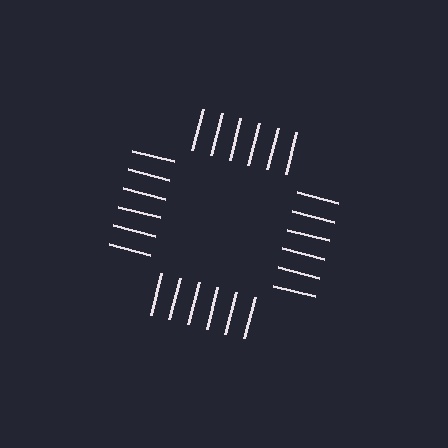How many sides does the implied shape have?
4 sides — the line-ends trace a square.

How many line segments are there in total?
24 — 6 along each of the 4 edges.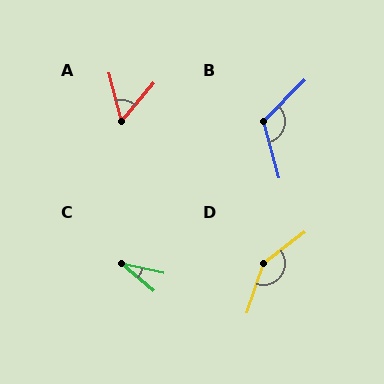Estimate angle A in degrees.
Approximately 54 degrees.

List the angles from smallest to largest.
C (28°), A (54°), B (120°), D (146°).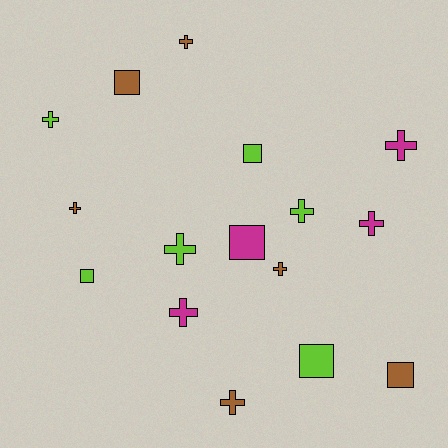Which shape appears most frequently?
Cross, with 10 objects.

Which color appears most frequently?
Lime, with 6 objects.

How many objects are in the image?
There are 16 objects.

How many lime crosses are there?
There are 3 lime crosses.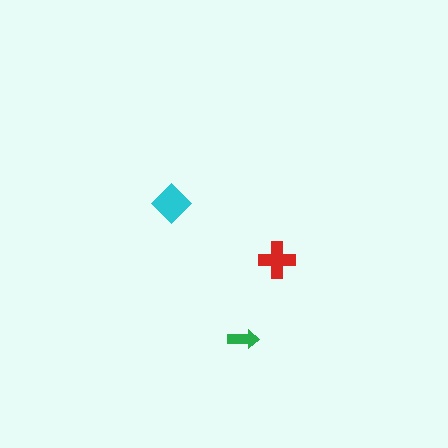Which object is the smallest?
The green arrow.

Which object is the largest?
The cyan diamond.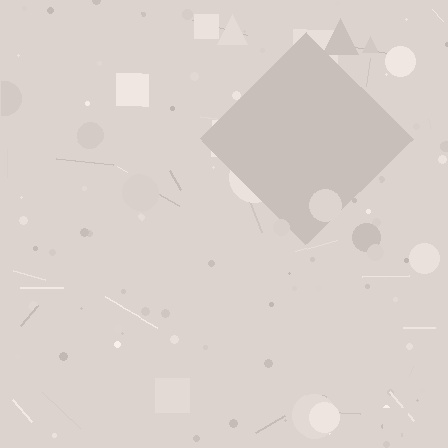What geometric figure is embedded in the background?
A diamond is embedded in the background.